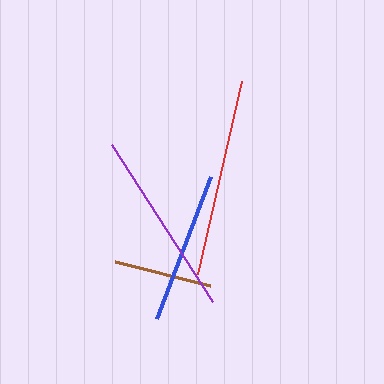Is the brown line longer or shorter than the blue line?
The blue line is longer than the brown line.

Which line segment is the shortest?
The brown line is the shortest at approximately 98 pixels.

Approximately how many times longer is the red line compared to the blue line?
The red line is approximately 1.3 times the length of the blue line.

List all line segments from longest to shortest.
From longest to shortest: red, purple, blue, brown.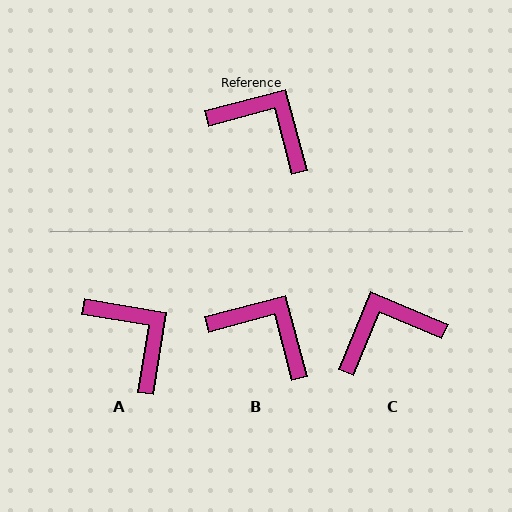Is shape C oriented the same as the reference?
No, it is off by about 53 degrees.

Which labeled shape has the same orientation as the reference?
B.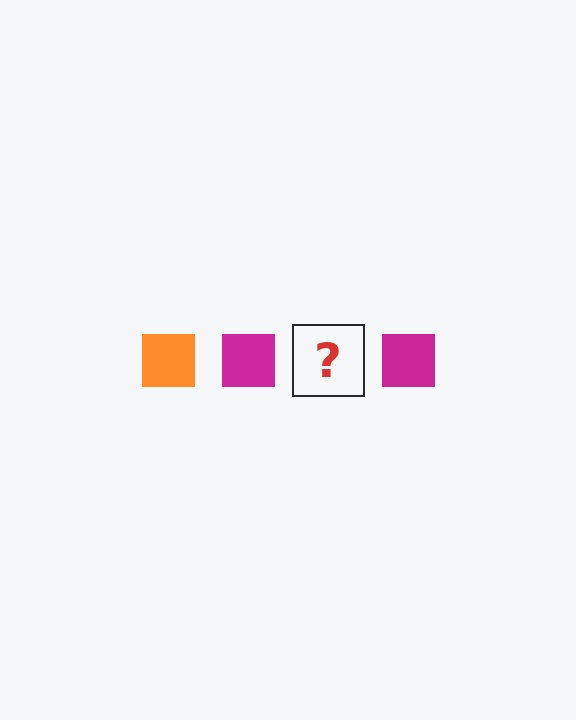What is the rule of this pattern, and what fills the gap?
The rule is that the pattern cycles through orange, magenta squares. The gap should be filled with an orange square.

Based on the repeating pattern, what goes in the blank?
The blank should be an orange square.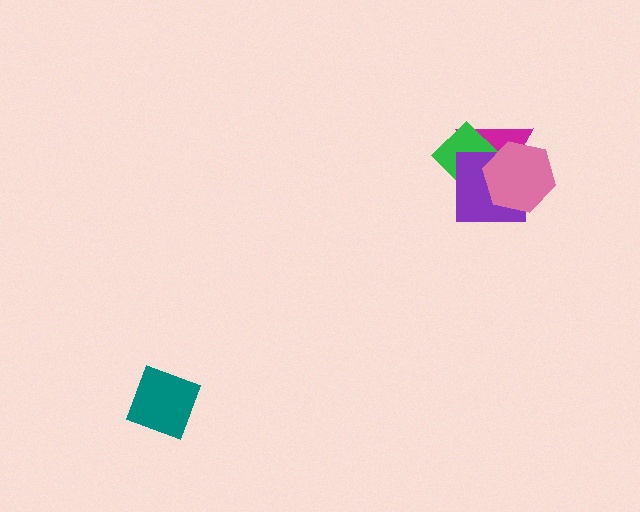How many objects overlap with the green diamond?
3 objects overlap with the green diamond.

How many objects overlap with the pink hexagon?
3 objects overlap with the pink hexagon.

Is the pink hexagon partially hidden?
No, no other shape covers it.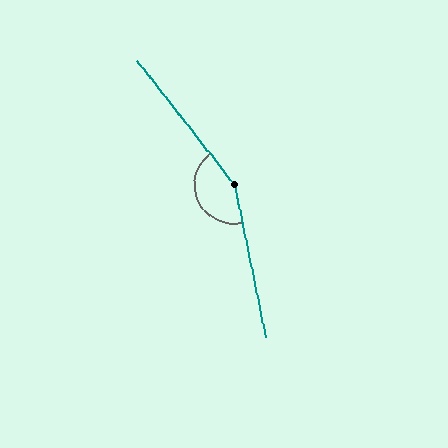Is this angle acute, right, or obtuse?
It is obtuse.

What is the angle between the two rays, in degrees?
Approximately 153 degrees.